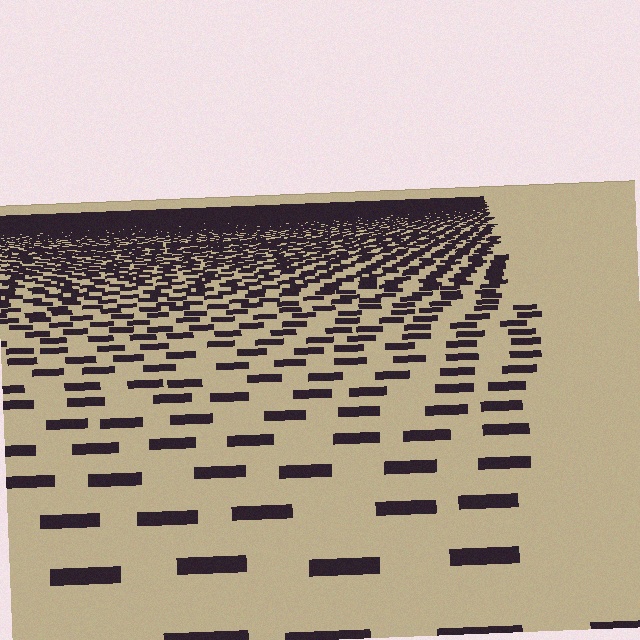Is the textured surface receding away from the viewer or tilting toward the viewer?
The surface is receding away from the viewer. Texture elements get smaller and denser toward the top.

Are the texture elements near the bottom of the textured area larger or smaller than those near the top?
Larger. Near the bottom, elements are closer to the viewer and appear at a bigger on-screen size.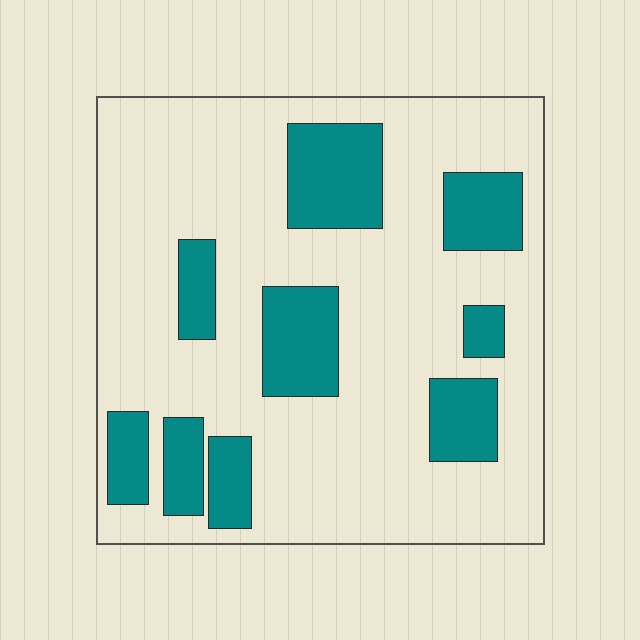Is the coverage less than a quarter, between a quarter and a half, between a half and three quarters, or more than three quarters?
Less than a quarter.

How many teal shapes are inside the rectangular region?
9.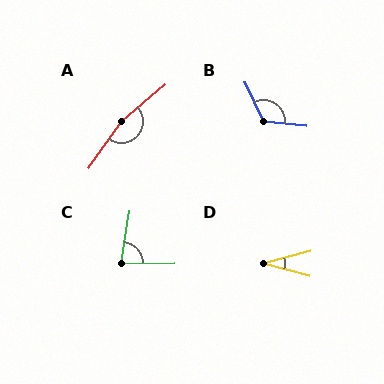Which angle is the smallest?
D, at approximately 29 degrees.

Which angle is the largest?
A, at approximately 166 degrees.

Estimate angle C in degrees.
Approximately 81 degrees.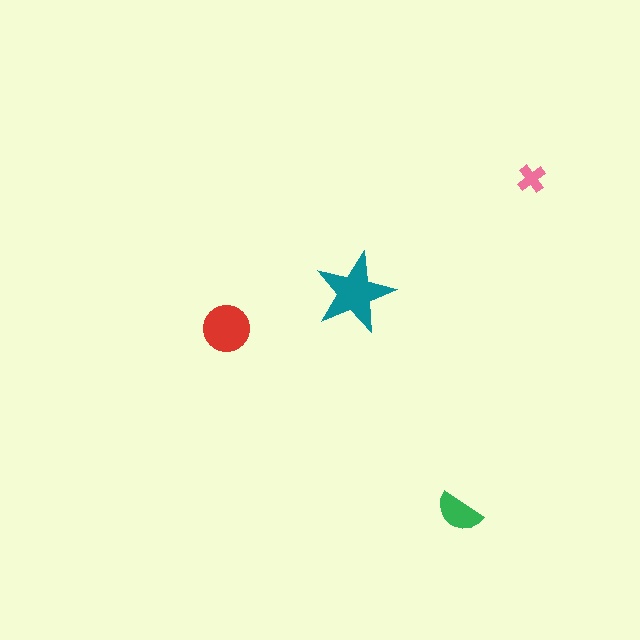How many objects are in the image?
There are 4 objects in the image.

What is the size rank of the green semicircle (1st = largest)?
3rd.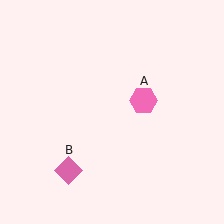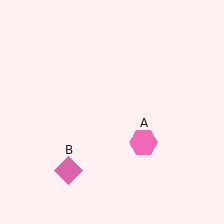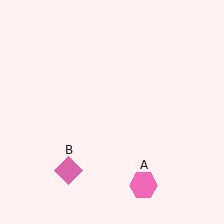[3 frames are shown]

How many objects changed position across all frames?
1 object changed position: pink hexagon (object A).